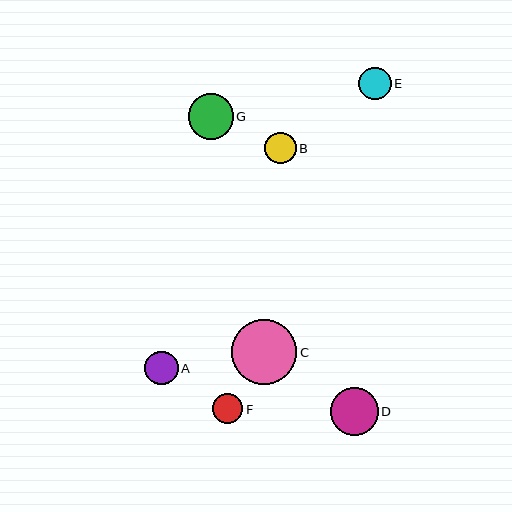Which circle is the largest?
Circle C is the largest with a size of approximately 66 pixels.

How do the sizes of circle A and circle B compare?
Circle A and circle B are approximately the same size.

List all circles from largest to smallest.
From largest to smallest: C, D, G, A, E, B, F.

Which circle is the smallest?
Circle F is the smallest with a size of approximately 30 pixels.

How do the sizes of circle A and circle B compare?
Circle A and circle B are approximately the same size.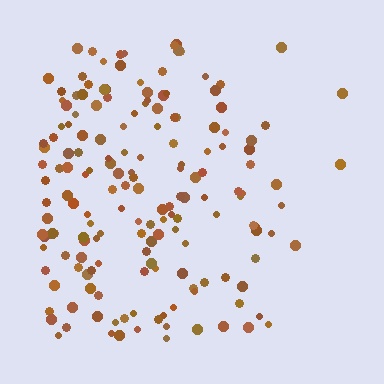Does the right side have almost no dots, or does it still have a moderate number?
Still a moderate number, just noticeably fewer than the left.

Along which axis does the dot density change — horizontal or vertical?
Horizontal.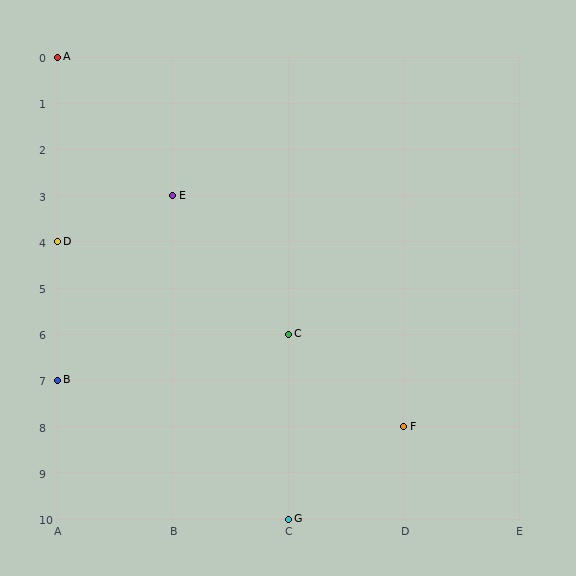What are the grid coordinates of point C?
Point C is at grid coordinates (C, 6).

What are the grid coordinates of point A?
Point A is at grid coordinates (A, 0).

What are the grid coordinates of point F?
Point F is at grid coordinates (D, 8).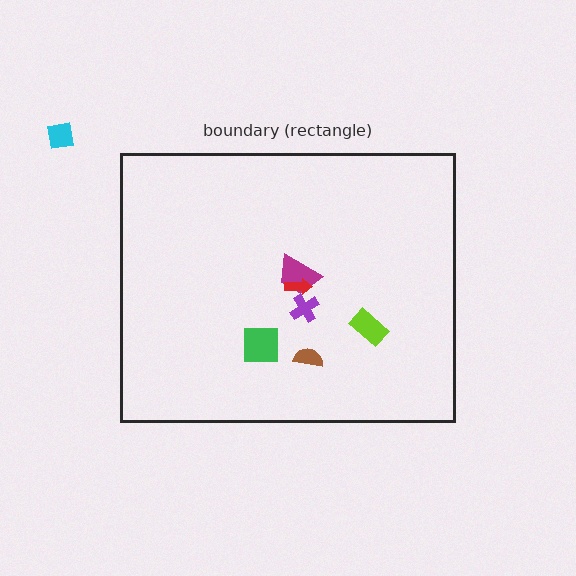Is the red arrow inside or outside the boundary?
Inside.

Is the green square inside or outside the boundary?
Inside.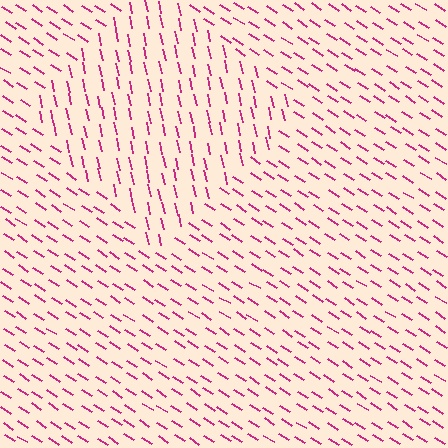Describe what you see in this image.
The image is filled with small magenta line segments. A diamond region in the image has lines oriented differently from the surrounding lines, creating a visible texture boundary.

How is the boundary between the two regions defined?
The boundary is defined purely by a change in line orientation (approximately 45 degrees difference). All lines are the same color and thickness.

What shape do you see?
I see a diamond.